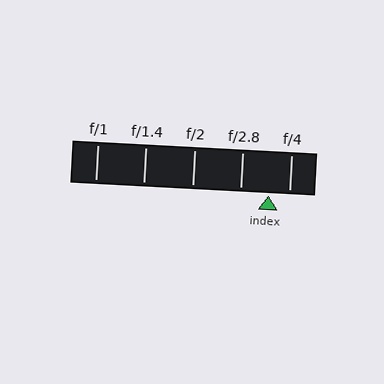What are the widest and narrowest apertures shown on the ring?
The widest aperture shown is f/1 and the narrowest is f/4.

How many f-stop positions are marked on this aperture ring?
There are 5 f-stop positions marked.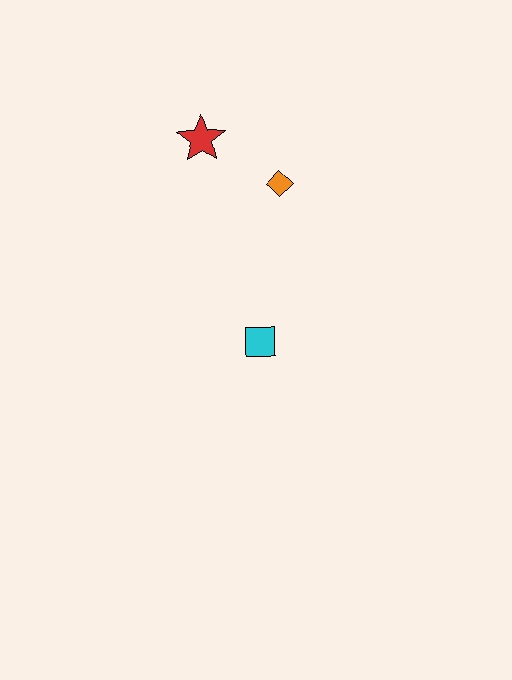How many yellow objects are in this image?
There are no yellow objects.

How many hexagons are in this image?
There are no hexagons.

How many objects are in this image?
There are 3 objects.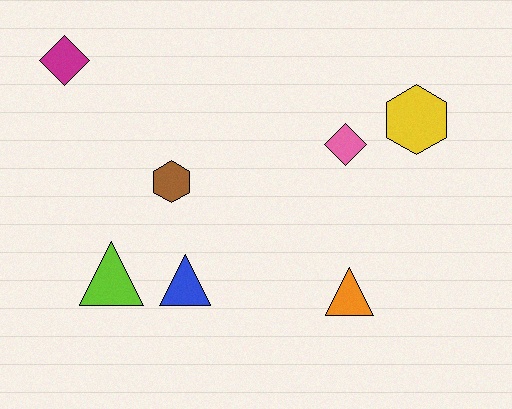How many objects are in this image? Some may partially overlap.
There are 7 objects.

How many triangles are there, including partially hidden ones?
There are 3 triangles.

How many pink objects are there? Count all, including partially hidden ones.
There is 1 pink object.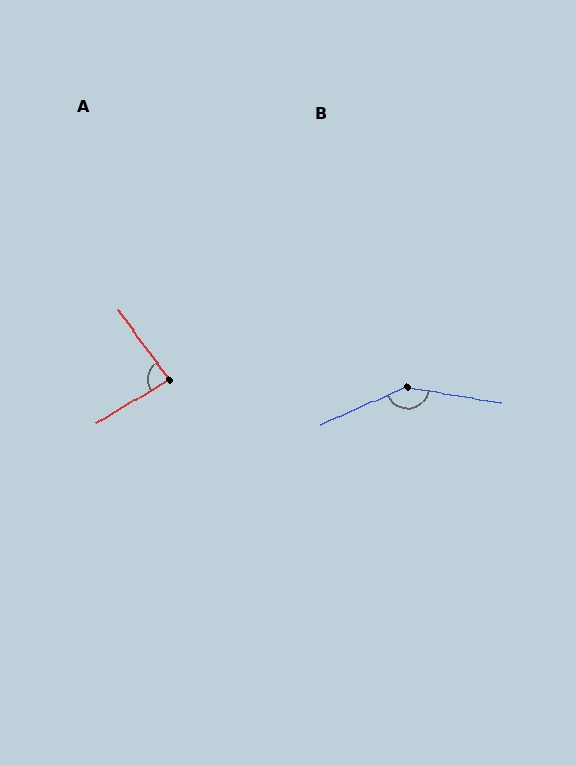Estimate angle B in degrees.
Approximately 146 degrees.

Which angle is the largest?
B, at approximately 146 degrees.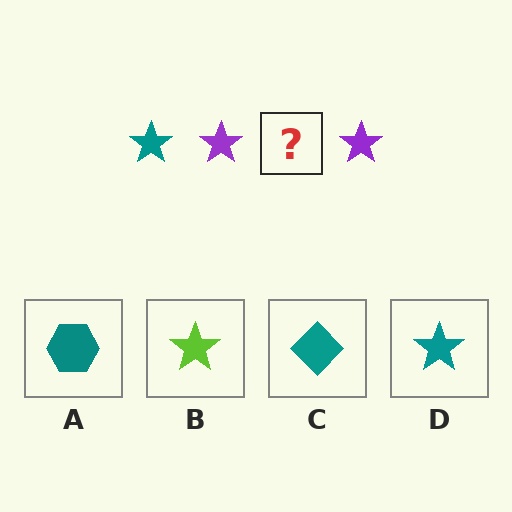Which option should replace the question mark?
Option D.